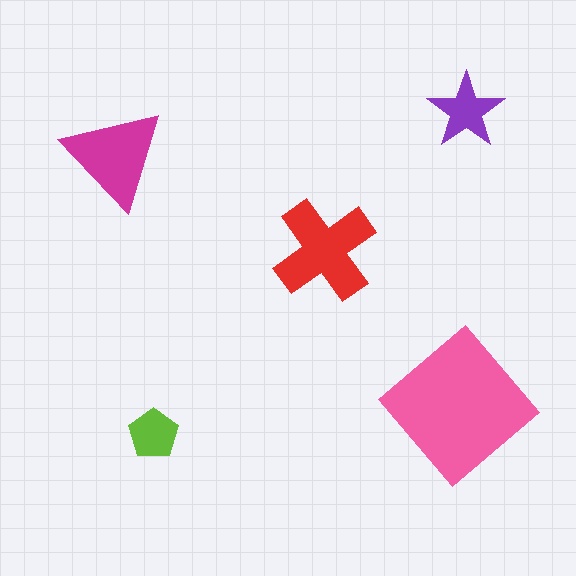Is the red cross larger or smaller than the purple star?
Larger.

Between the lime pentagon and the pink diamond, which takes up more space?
The pink diamond.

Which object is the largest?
The pink diamond.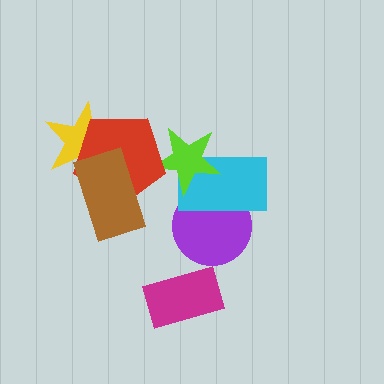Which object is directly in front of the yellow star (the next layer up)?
The red pentagon is directly in front of the yellow star.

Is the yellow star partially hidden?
Yes, it is partially covered by another shape.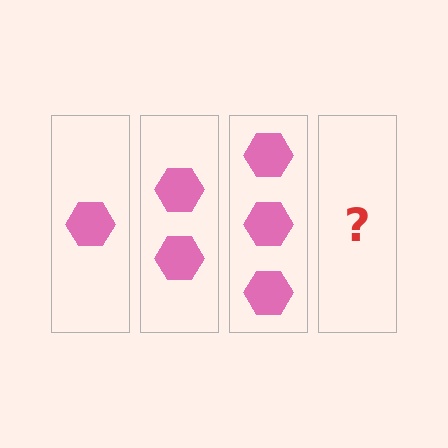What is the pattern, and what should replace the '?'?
The pattern is that each step adds one more hexagon. The '?' should be 4 hexagons.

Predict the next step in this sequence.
The next step is 4 hexagons.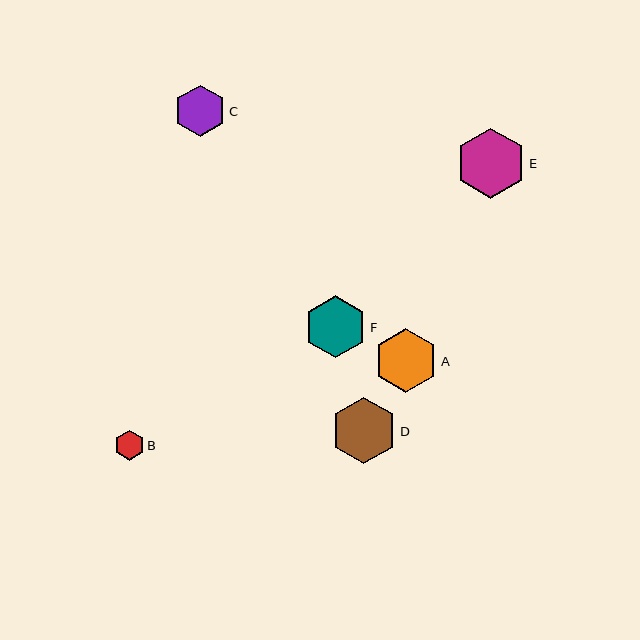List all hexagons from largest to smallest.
From largest to smallest: E, D, A, F, C, B.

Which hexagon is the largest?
Hexagon E is the largest with a size of approximately 70 pixels.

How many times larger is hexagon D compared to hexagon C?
Hexagon D is approximately 1.3 times the size of hexagon C.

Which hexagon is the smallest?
Hexagon B is the smallest with a size of approximately 30 pixels.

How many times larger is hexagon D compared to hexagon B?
Hexagon D is approximately 2.2 times the size of hexagon B.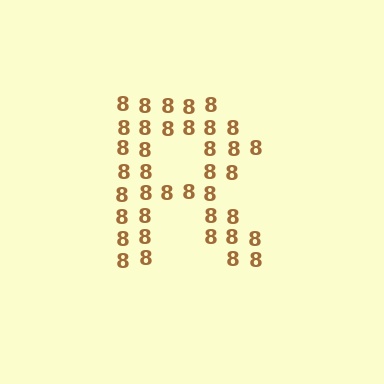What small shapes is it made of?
It is made of small digit 8's.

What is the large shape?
The large shape is the letter R.